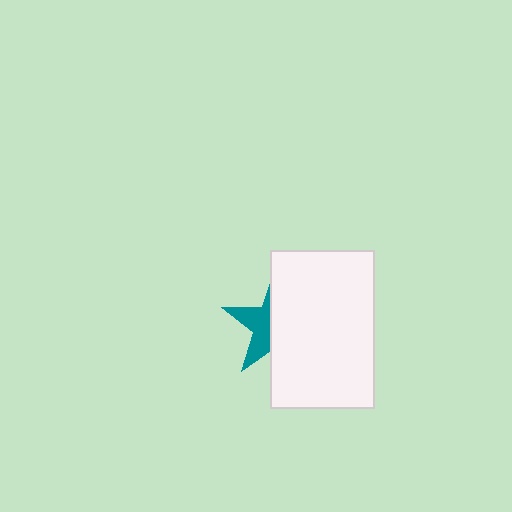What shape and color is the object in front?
The object in front is a white rectangle.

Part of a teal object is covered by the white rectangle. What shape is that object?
It is a star.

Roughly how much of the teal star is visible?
A small part of it is visible (roughly 38%).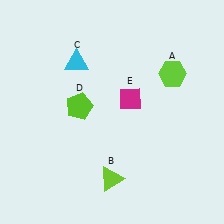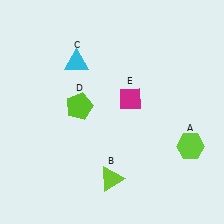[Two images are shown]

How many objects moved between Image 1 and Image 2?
1 object moved between the two images.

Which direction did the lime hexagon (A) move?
The lime hexagon (A) moved down.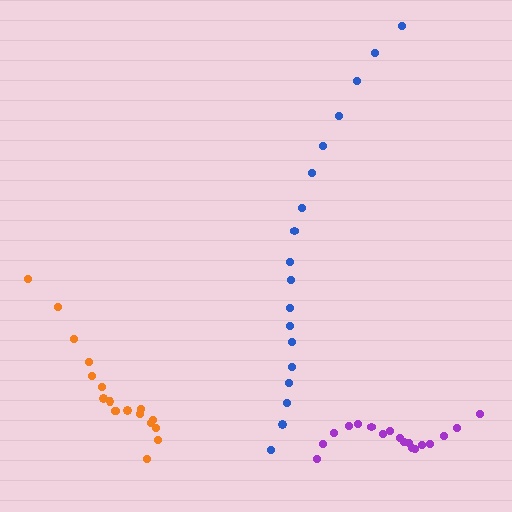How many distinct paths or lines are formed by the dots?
There are 3 distinct paths.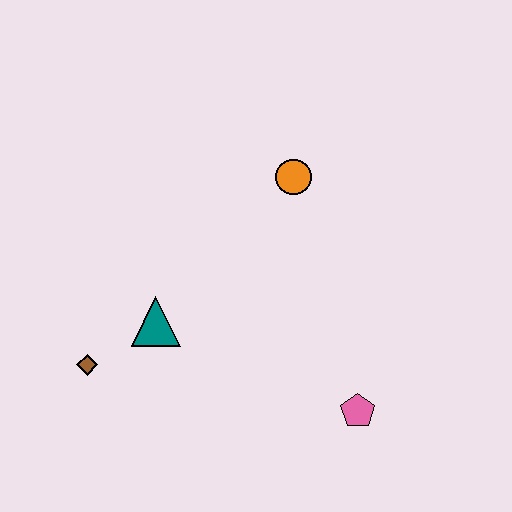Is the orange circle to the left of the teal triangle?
No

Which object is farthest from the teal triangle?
The pink pentagon is farthest from the teal triangle.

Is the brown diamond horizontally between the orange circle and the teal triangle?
No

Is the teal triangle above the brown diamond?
Yes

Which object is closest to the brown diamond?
The teal triangle is closest to the brown diamond.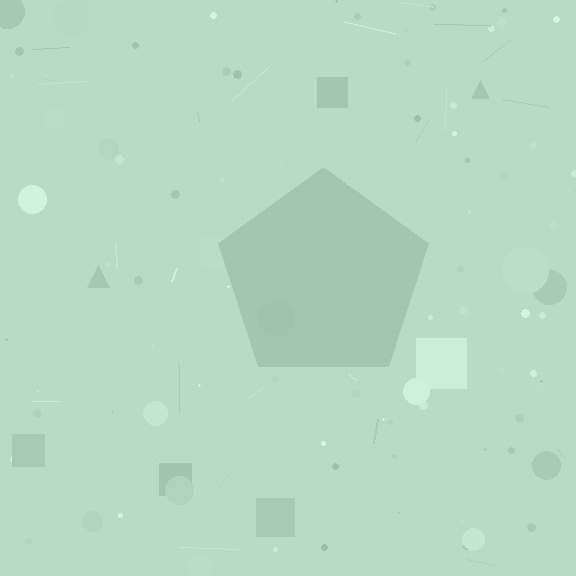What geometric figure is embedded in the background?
A pentagon is embedded in the background.